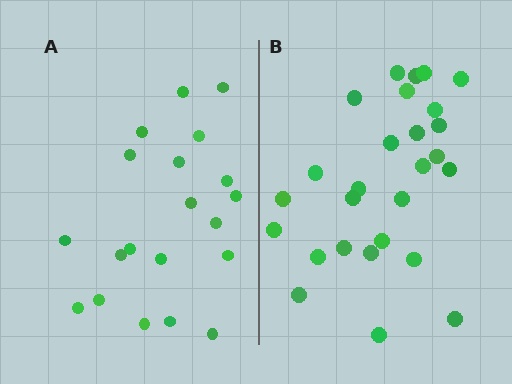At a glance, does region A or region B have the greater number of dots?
Region B (the right region) has more dots.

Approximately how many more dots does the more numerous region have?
Region B has roughly 8 or so more dots than region A.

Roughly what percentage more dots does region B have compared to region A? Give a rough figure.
About 35% more.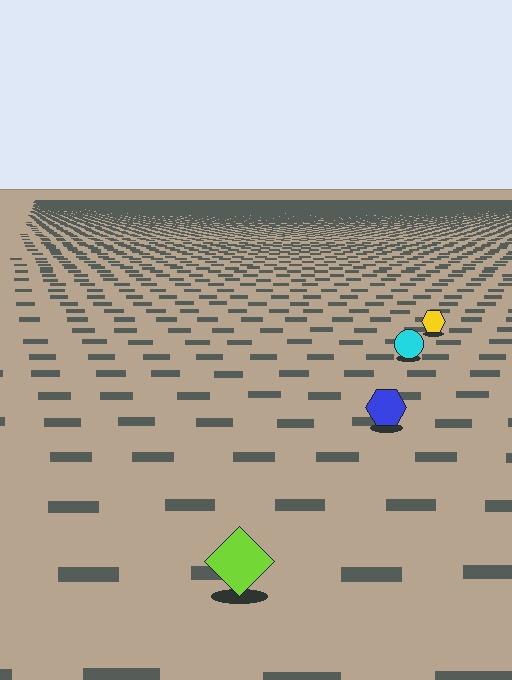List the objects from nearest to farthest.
From nearest to farthest: the lime diamond, the blue hexagon, the cyan circle, the yellow hexagon.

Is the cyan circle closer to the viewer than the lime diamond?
No. The lime diamond is closer — you can tell from the texture gradient: the ground texture is coarser near it.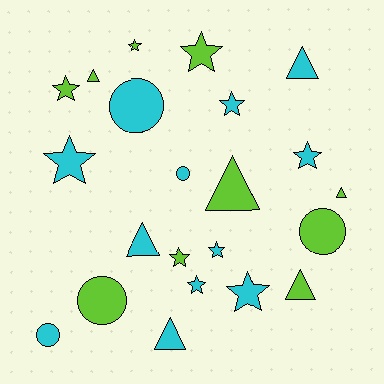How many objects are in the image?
There are 22 objects.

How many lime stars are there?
There are 4 lime stars.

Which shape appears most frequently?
Star, with 10 objects.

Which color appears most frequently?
Cyan, with 12 objects.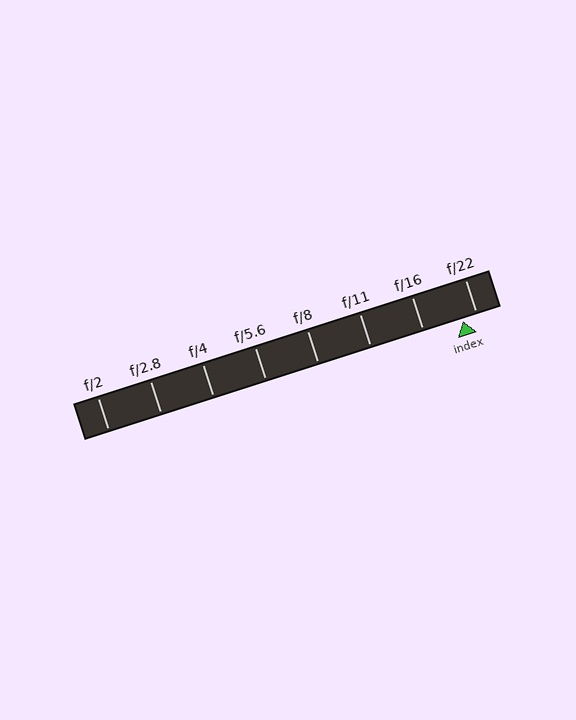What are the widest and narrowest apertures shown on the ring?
The widest aperture shown is f/2 and the narrowest is f/22.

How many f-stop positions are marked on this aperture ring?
There are 8 f-stop positions marked.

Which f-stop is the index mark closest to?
The index mark is closest to f/22.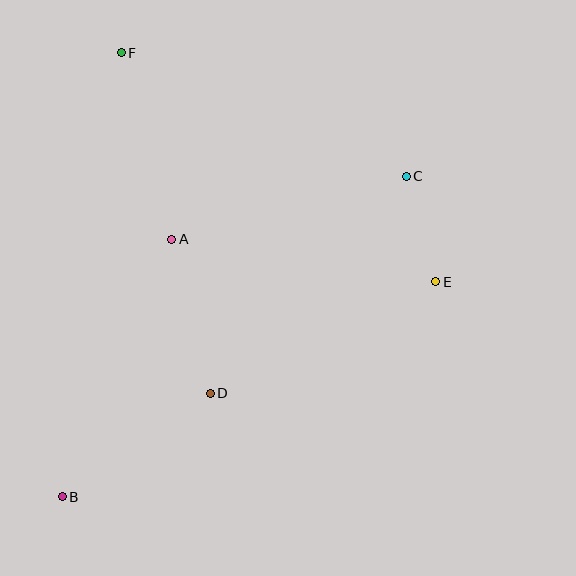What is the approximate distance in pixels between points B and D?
The distance between B and D is approximately 181 pixels.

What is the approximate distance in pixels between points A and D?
The distance between A and D is approximately 159 pixels.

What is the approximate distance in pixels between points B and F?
The distance between B and F is approximately 448 pixels.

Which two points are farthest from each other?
Points B and C are farthest from each other.